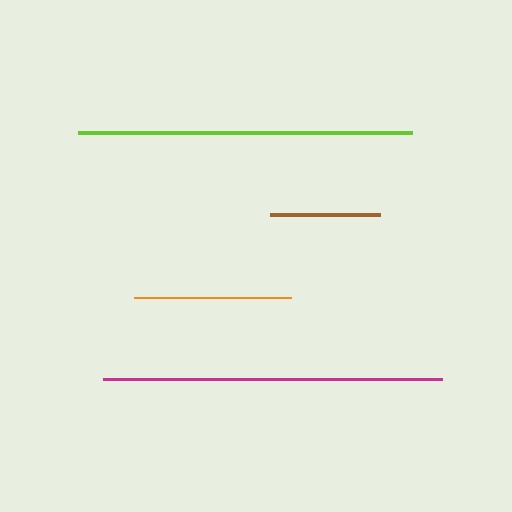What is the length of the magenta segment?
The magenta segment is approximately 339 pixels long.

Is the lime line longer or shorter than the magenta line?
The magenta line is longer than the lime line.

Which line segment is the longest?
The magenta line is the longest at approximately 339 pixels.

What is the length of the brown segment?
The brown segment is approximately 110 pixels long.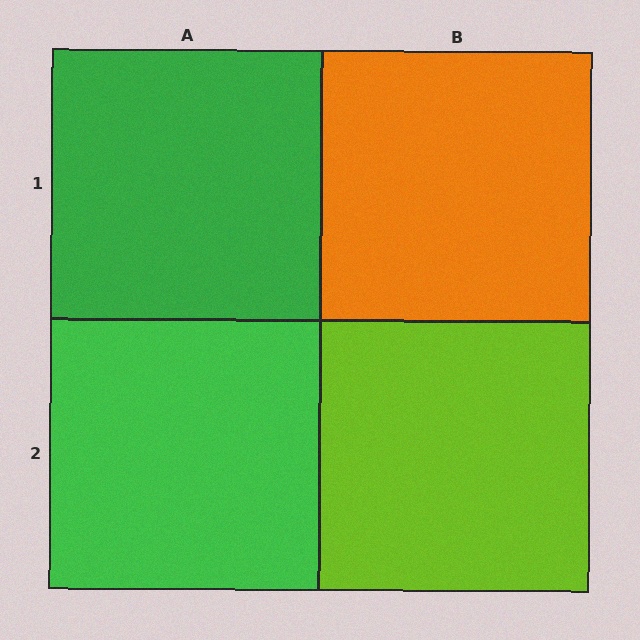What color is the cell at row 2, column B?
Lime.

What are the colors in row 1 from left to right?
Green, orange.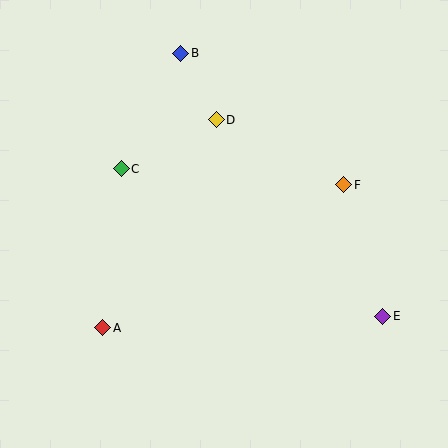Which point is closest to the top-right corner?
Point F is closest to the top-right corner.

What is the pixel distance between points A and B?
The distance between A and B is 285 pixels.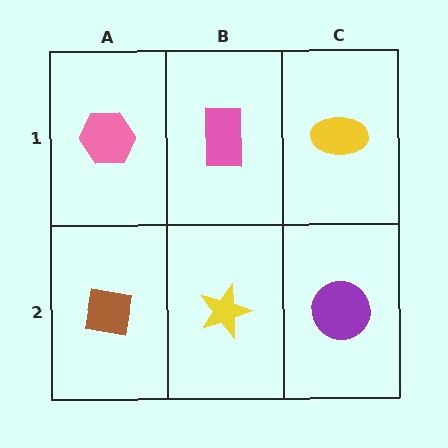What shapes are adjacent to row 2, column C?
A yellow ellipse (row 1, column C), a yellow star (row 2, column B).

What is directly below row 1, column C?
A purple circle.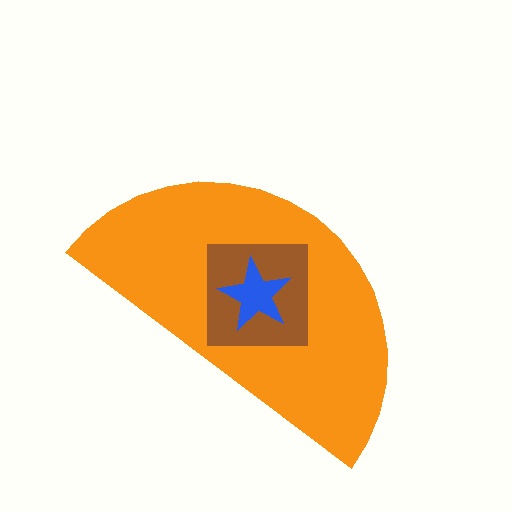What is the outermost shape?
The orange semicircle.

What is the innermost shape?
The blue star.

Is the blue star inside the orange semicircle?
Yes.